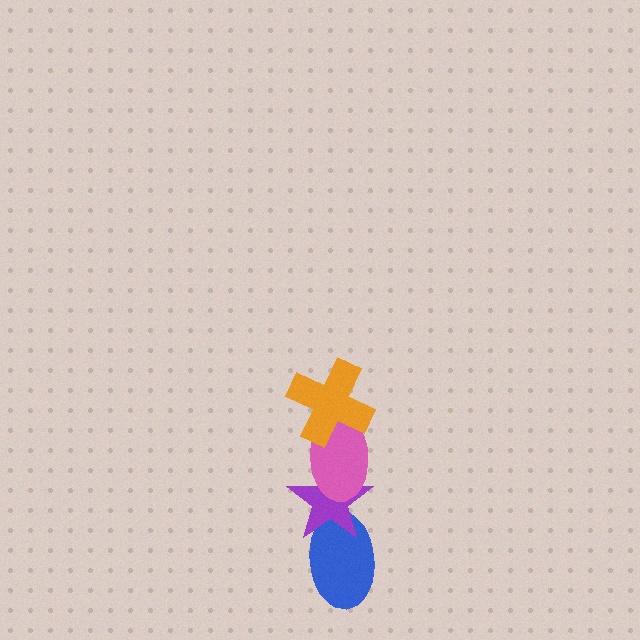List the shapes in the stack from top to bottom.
From top to bottom: the orange cross, the pink ellipse, the purple star, the blue ellipse.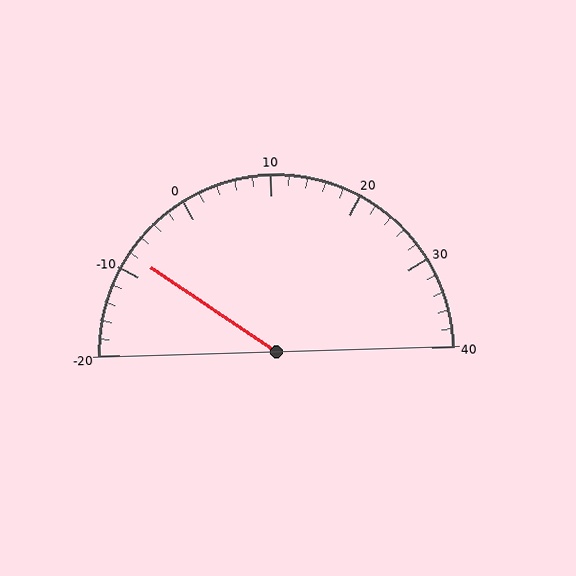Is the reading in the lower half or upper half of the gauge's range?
The reading is in the lower half of the range (-20 to 40).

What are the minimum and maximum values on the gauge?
The gauge ranges from -20 to 40.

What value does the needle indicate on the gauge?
The needle indicates approximately -8.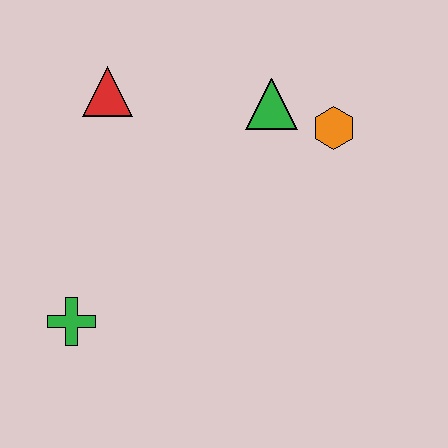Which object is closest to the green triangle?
The orange hexagon is closest to the green triangle.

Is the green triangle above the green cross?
Yes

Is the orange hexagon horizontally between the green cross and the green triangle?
No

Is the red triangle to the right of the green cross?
Yes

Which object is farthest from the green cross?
The orange hexagon is farthest from the green cross.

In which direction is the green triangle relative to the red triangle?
The green triangle is to the right of the red triangle.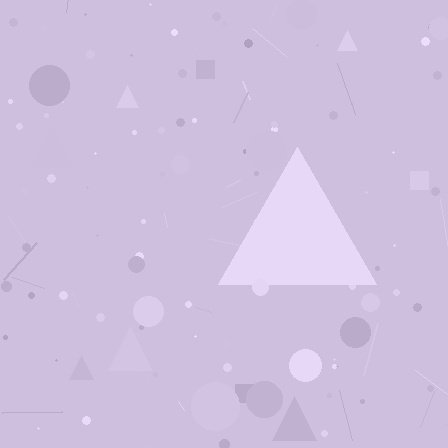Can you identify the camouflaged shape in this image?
The camouflaged shape is a triangle.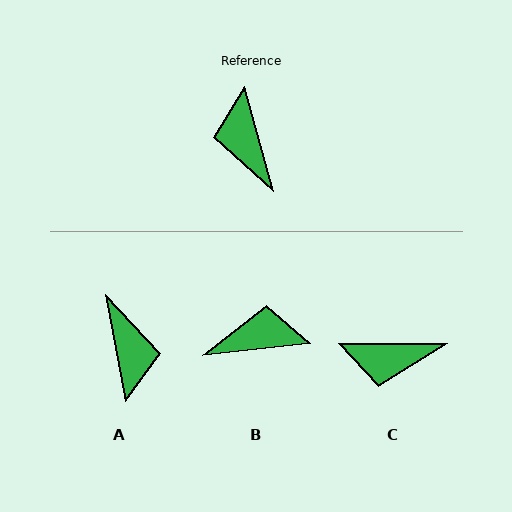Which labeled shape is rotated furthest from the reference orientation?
A, about 175 degrees away.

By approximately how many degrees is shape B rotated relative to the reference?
Approximately 99 degrees clockwise.